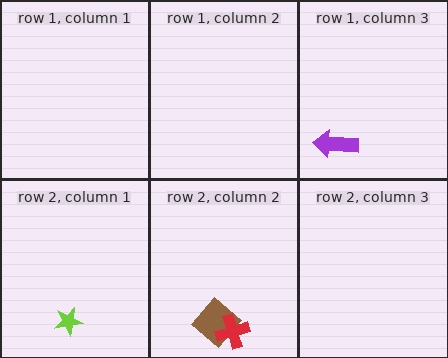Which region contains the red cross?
The row 2, column 2 region.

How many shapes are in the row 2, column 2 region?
2.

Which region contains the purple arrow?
The row 1, column 3 region.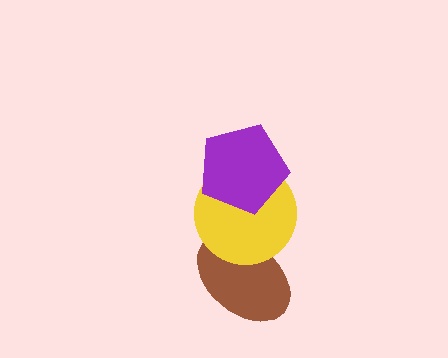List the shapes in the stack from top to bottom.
From top to bottom: the purple pentagon, the yellow circle, the brown ellipse.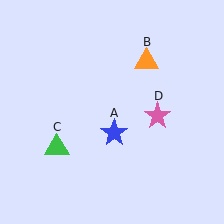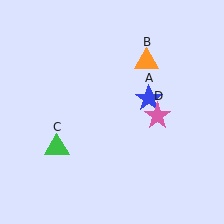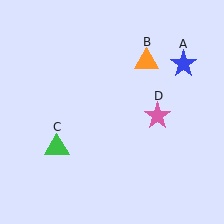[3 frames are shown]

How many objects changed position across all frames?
1 object changed position: blue star (object A).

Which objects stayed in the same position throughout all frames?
Orange triangle (object B) and green triangle (object C) and pink star (object D) remained stationary.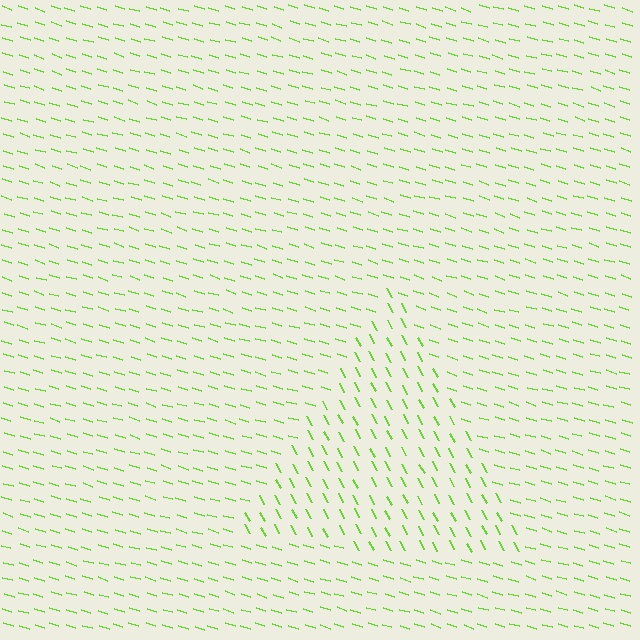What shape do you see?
I see a triangle.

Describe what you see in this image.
The image is filled with small lime line segments. A triangle region in the image has lines oriented differently from the surrounding lines, creating a visible texture boundary.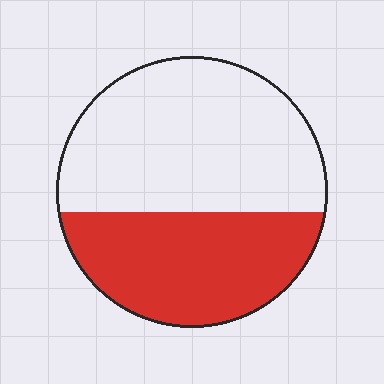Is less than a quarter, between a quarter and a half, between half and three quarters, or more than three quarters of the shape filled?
Between a quarter and a half.